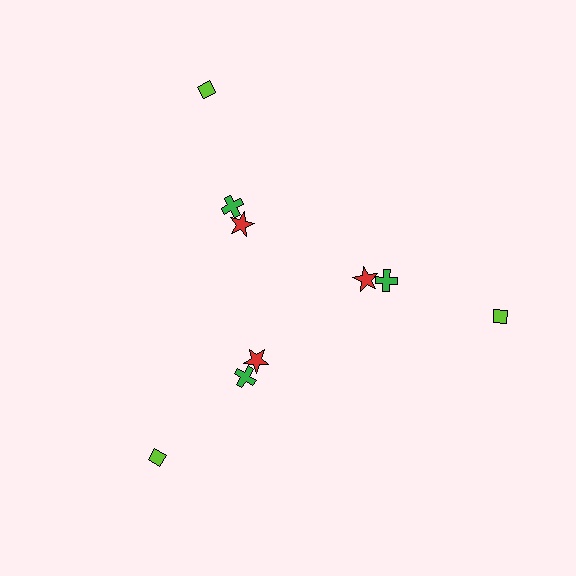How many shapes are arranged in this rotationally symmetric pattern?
There are 9 shapes, arranged in 3 groups of 3.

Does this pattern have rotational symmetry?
Yes, this pattern has 3-fold rotational symmetry. It looks the same after rotating 120 degrees around the center.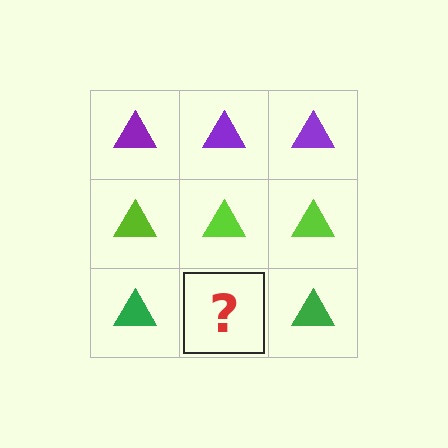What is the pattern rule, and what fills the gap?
The rule is that each row has a consistent color. The gap should be filled with a green triangle.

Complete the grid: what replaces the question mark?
The question mark should be replaced with a green triangle.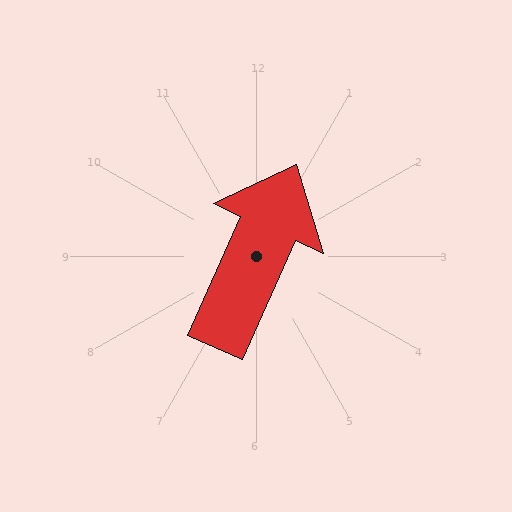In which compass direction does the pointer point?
Northeast.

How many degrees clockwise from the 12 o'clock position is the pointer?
Approximately 24 degrees.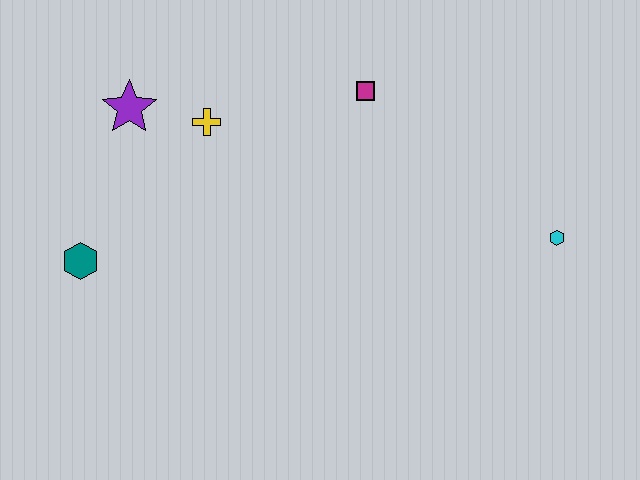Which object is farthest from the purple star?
The cyan hexagon is farthest from the purple star.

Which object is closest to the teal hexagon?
The purple star is closest to the teal hexagon.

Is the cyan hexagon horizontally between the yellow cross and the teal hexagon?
No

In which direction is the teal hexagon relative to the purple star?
The teal hexagon is below the purple star.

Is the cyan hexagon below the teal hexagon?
No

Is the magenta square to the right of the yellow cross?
Yes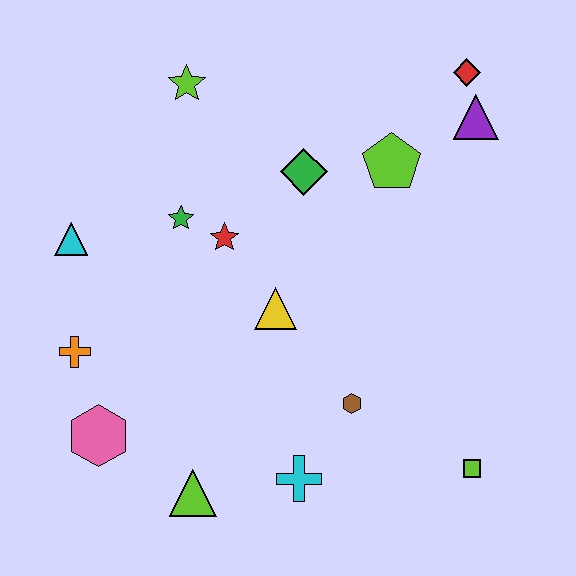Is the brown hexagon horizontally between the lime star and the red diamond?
Yes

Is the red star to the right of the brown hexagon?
No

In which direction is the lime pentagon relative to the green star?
The lime pentagon is to the right of the green star.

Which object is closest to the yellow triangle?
The red star is closest to the yellow triangle.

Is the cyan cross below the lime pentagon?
Yes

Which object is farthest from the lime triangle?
The red diamond is farthest from the lime triangle.